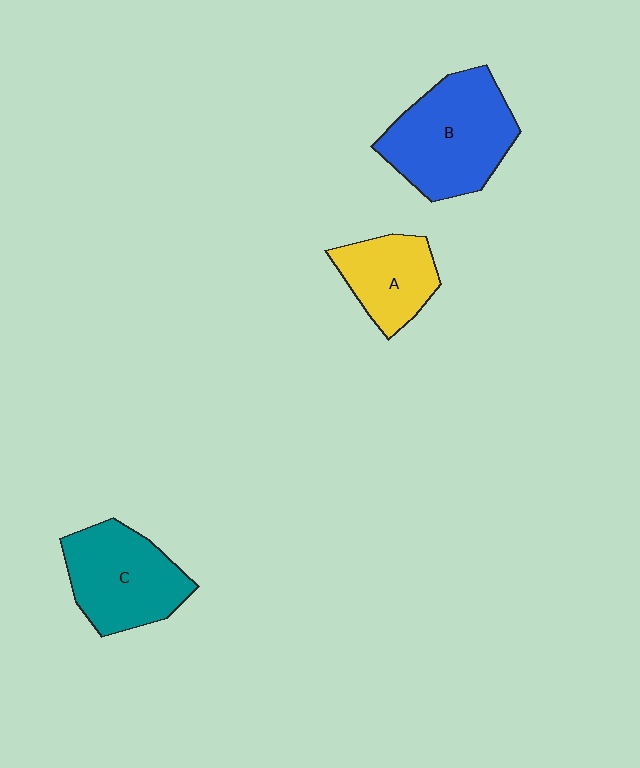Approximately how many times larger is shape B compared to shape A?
Approximately 1.7 times.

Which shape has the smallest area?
Shape A (yellow).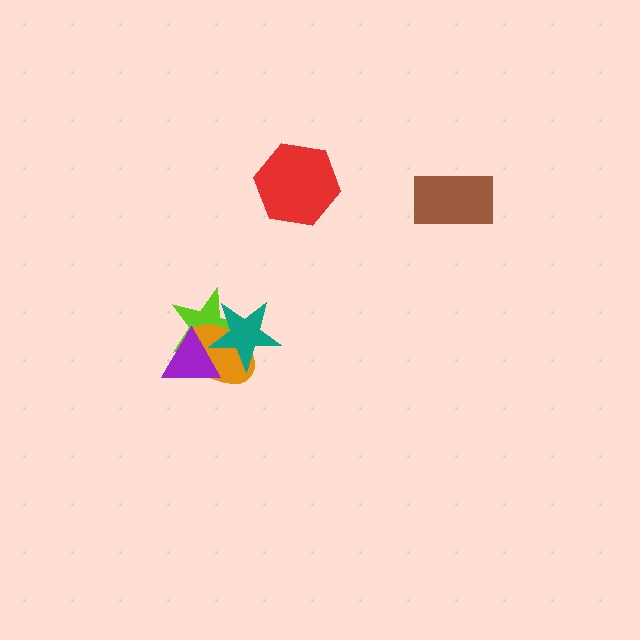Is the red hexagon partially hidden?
No, no other shape covers it.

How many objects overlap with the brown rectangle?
0 objects overlap with the brown rectangle.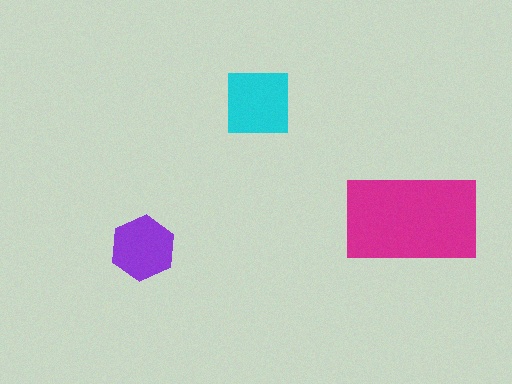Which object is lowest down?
The purple hexagon is bottommost.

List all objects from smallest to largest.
The purple hexagon, the cyan square, the magenta rectangle.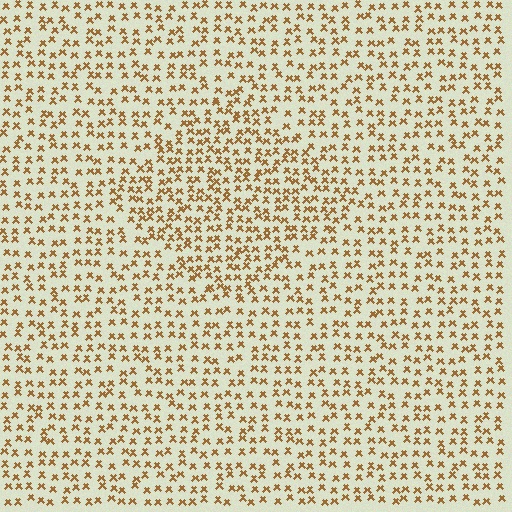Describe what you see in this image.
The image contains small brown elements arranged at two different densities. A diamond-shaped region is visible where the elements are more densely packed than the surrounding area.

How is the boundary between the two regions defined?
The boundary is defined by a change in element density (approximately 1.5x ratio). All elements are the same color, size, and shape.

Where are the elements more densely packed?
The elements are more densely packed inside the diamond boundary.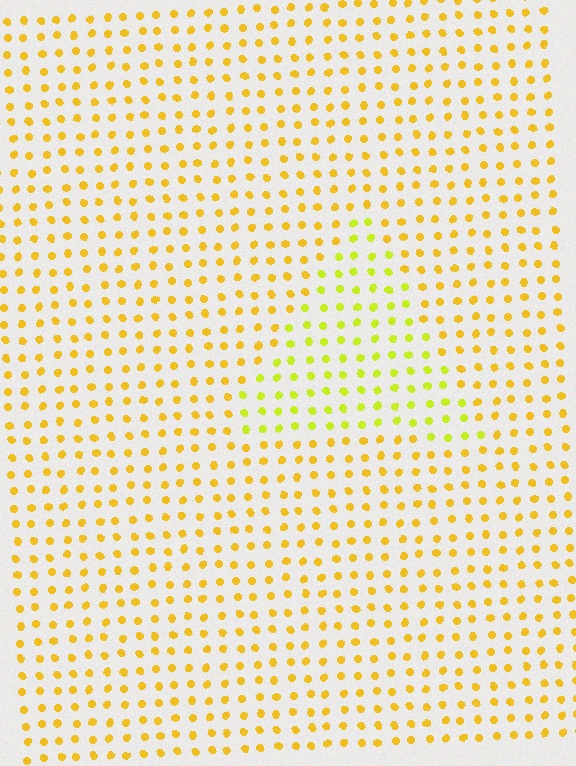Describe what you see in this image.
The image is filled with small yellow elements in a uniform arrangement. A triangle-shaped region is visible where the elements are tinted to a slightly different hue, forming a subtle color boundary.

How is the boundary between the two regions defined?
The boundary is defined purely by a slight shift in hue (about 27 degrees). Spacing, size, and orientation are identical on both sides.